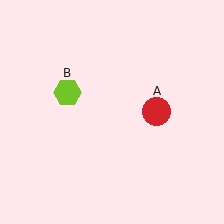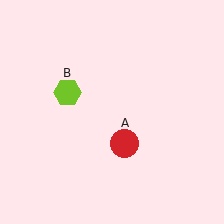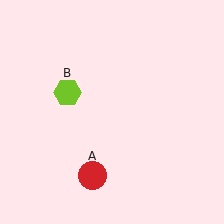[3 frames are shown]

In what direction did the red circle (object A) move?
The red circle (object A) moved down and to the left.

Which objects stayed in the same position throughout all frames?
Lime hexagon (object B) remained stationary.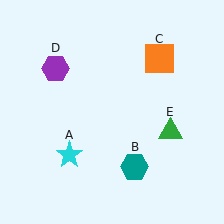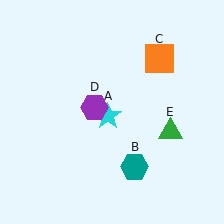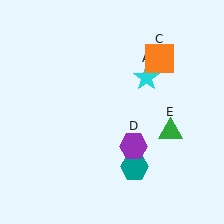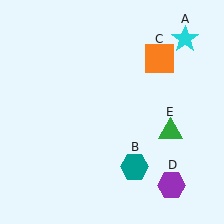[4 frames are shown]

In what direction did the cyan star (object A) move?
The cyan star (object A) moved up and to the right.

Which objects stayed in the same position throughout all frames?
Teal hexagon (object B) and orange square (object C) and green triangle (object E) remained stationary.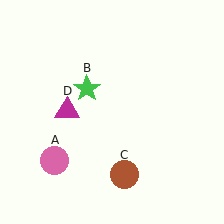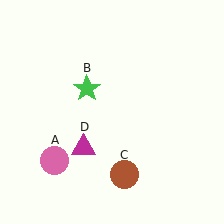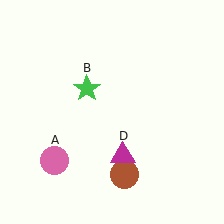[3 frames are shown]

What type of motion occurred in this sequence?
The magenta triangle (object D) rotated counterclockwise around the center of the scene.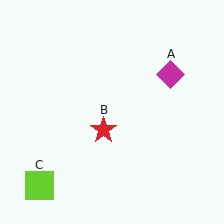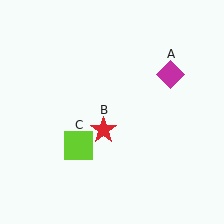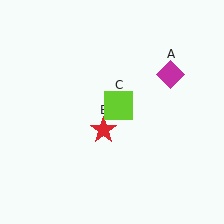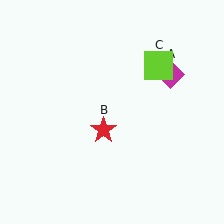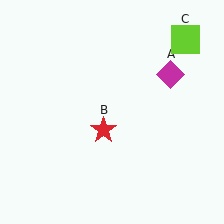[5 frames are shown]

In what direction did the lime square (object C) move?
The lime square (object C) moved up and to the right.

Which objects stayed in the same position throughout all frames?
Magenta diamond (object A) and red star (object B) remained stationary.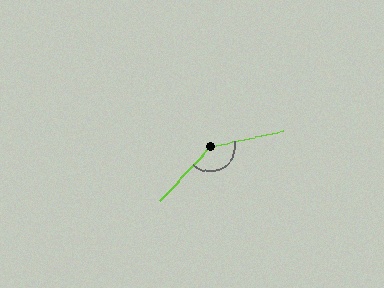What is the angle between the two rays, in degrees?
Approximately 145 degrees.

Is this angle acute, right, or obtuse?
It is obtuse.